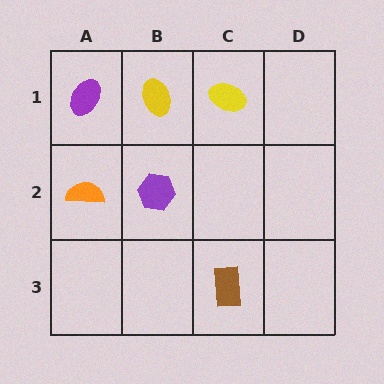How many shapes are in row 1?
3 shapes.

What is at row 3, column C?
A brown rectangle.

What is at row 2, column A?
An orange semicircle.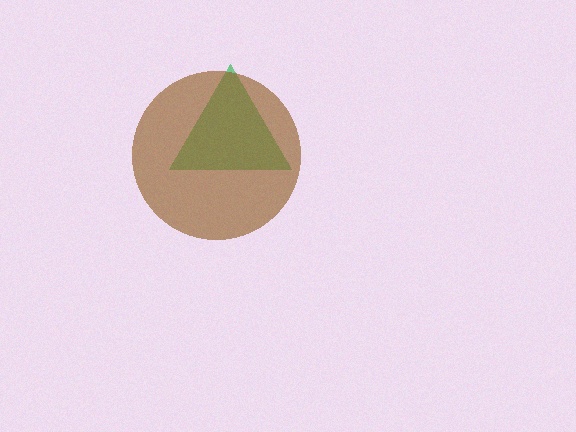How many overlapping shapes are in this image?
There are 2 overlapping shapes in the image.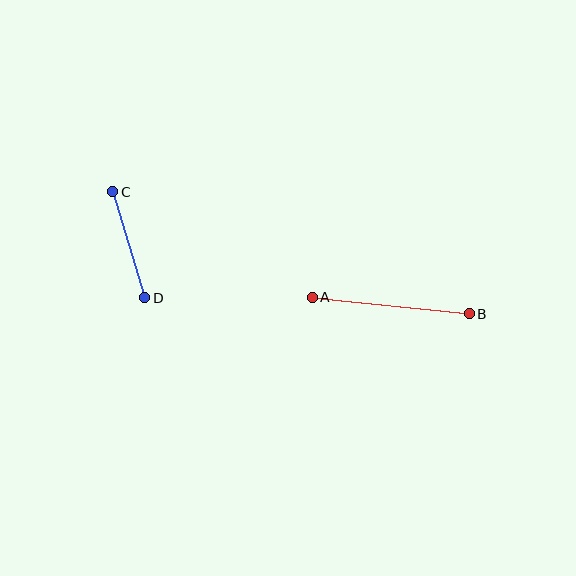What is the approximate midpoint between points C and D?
The midpoint is at approximately (129, 245) pixels.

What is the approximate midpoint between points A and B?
The midpoint is at approximately (391, 305) pixels.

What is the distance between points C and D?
The distance is approximately 111 pixels.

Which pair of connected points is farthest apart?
Points A and B are farthest apart.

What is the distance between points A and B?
The distance is approximately 158 pixels.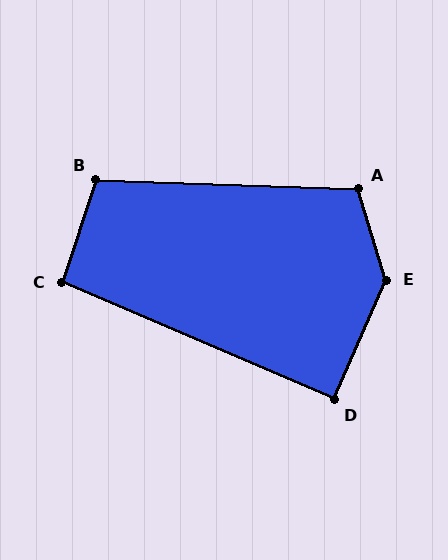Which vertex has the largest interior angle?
E, at approximately 139 degrees.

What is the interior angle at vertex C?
Approximately 95 degrees (approximately right).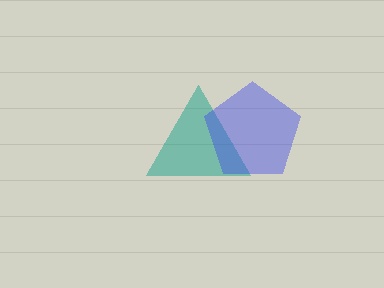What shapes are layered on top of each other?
The layered shapes are: a teal triangle, a blue pentagon.